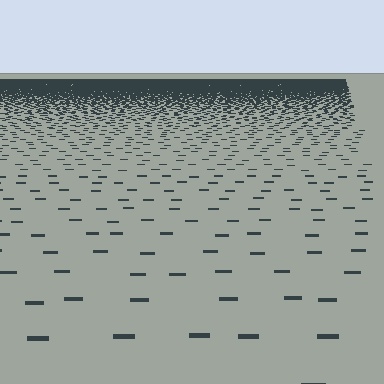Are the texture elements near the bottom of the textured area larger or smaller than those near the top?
Larger. Near the bottom, elements are closer to the viewer and appear at a bigger on-screen size.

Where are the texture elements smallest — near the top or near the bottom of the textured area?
Near the top.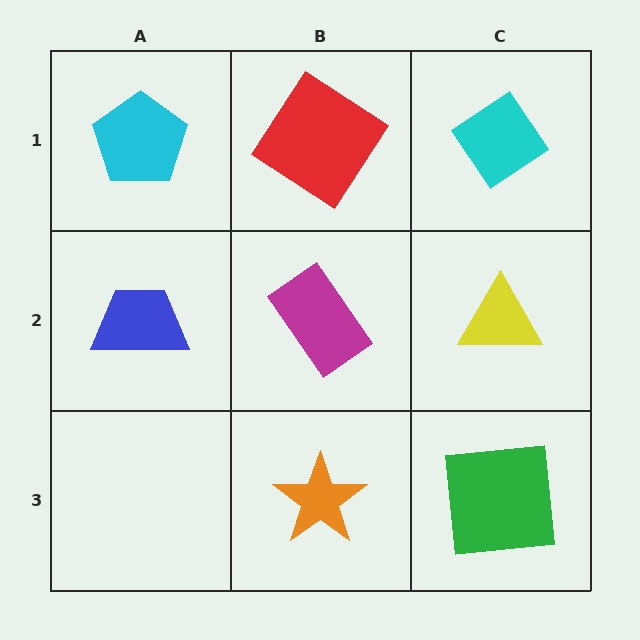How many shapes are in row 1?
3 shapes.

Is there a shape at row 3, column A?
No, that cell is empty.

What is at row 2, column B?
A magenta rectangle.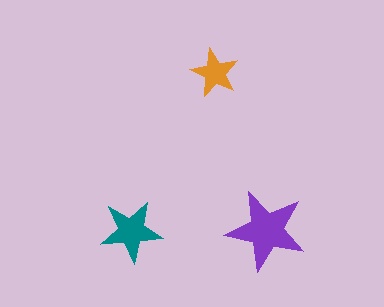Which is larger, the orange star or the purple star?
The purple one.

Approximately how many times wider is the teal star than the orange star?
About 1.5 times wider.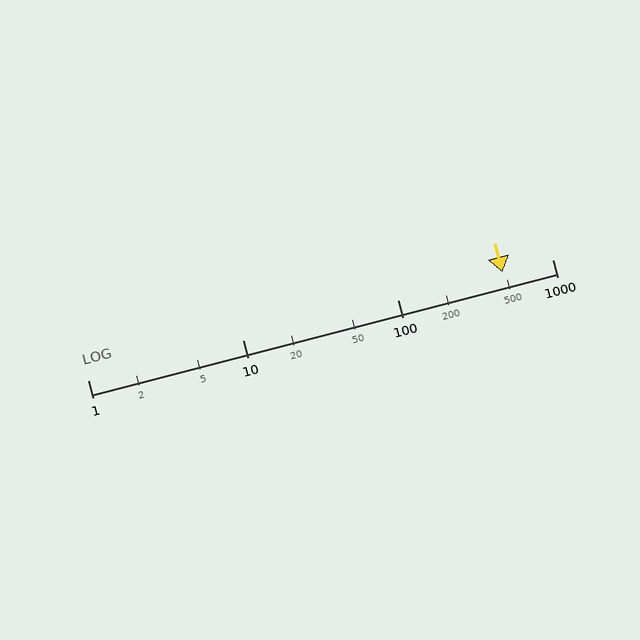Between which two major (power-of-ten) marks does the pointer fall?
The pointer is between 100 and 1000.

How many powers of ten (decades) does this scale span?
The scale spans 3 decades, from 1 to 1000.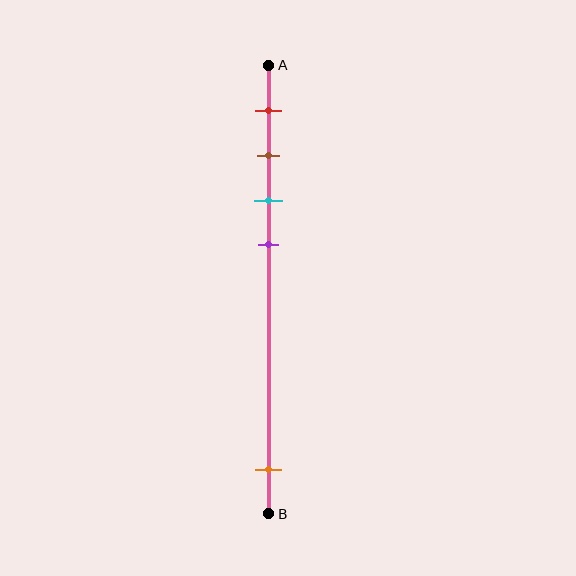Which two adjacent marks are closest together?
The brown and cyan marks are the closest adjacent pair.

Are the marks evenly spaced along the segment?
No, the marks are not evenly spaced.